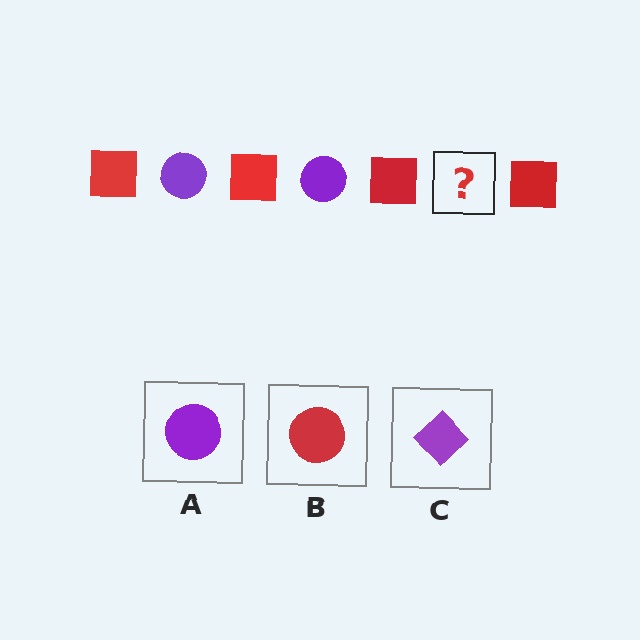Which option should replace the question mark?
Option A.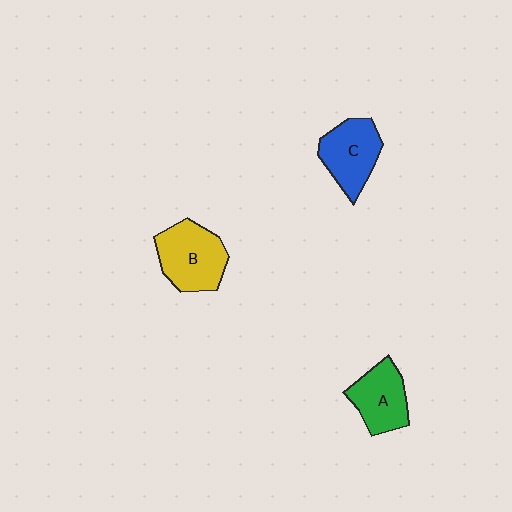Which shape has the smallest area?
Shape A (green).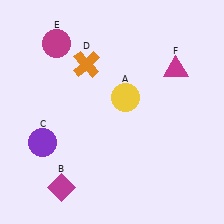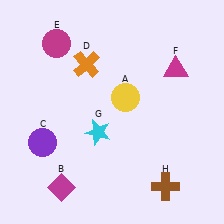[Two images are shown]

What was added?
A cyan star (G), a brown cross (H) were added in Image 2.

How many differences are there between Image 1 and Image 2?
There are 2 differences between the two images.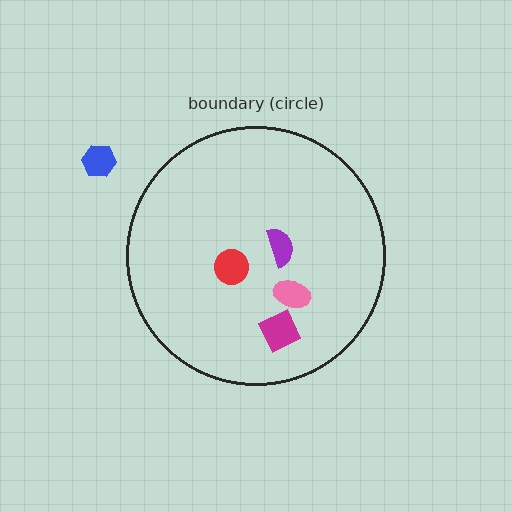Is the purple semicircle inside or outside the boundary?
Inside.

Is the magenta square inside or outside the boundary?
Inside.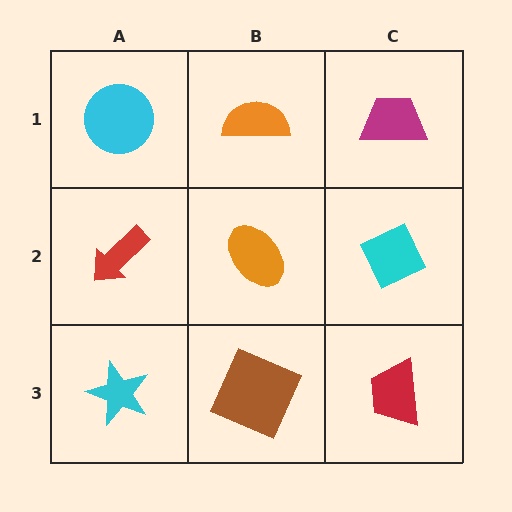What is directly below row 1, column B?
An orange ellipse.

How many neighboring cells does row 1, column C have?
2.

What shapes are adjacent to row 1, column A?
A red arrow (row 2, column A), an orange semicircle (row 1, column B).